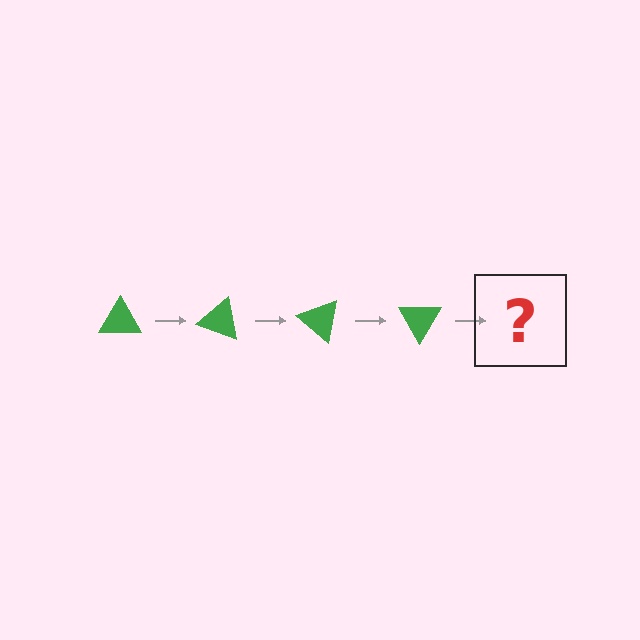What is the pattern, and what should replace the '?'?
The pattern is that the triangle rotates 20 degrees each step. The '?' should be a green triangle rotated 80 degrees.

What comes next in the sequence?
The next element should be a green triangle rotated 80 degrees.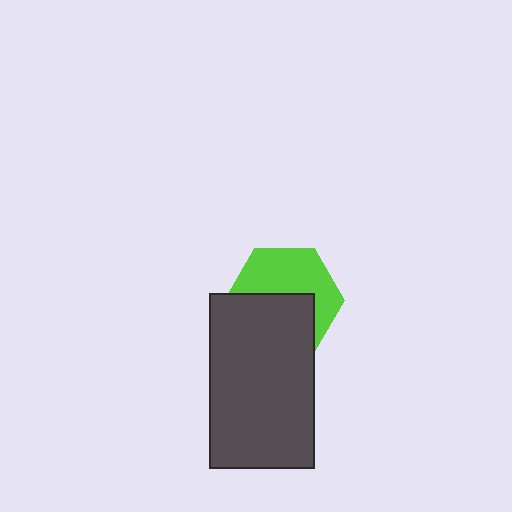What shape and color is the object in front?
The object in front is a dark gray rectangle.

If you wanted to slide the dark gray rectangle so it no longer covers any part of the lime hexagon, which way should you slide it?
Slide it down — that is the most direct way to separate the two shapes.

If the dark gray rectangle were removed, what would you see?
You would see the complete lime hexagon.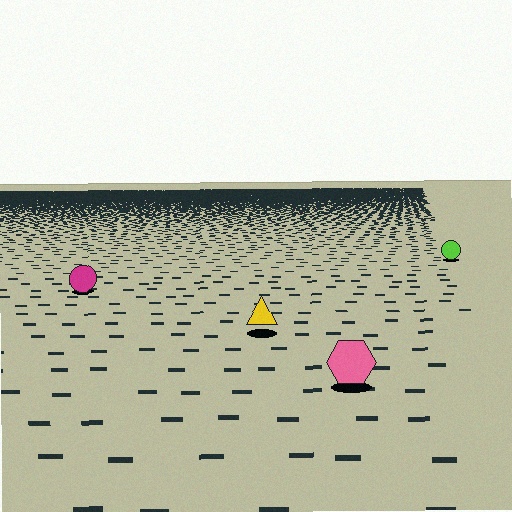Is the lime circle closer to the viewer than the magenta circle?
No. The magenta circle is closer — you can tell from the texture gradient: the ground texture is coarser near it.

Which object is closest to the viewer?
The pink hexagon is closest. The texture marks near it are larger and more spread out.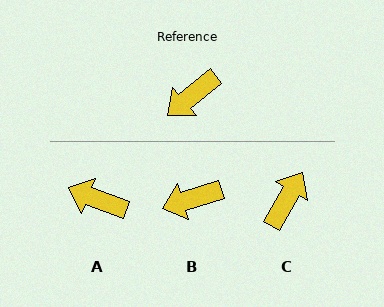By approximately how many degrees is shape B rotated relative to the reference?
Approximately 22 degrees clockwise.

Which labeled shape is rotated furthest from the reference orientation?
C, about 159 degrees away.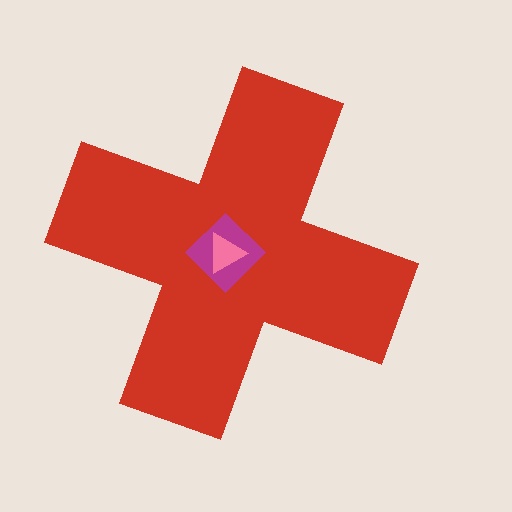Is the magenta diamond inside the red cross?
Yes.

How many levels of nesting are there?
3.